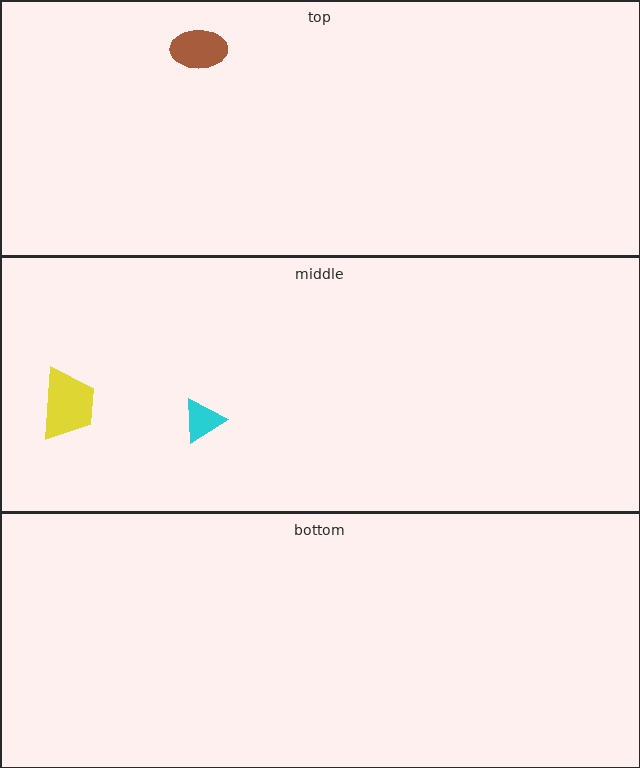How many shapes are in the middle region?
2.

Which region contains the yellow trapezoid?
The middle region.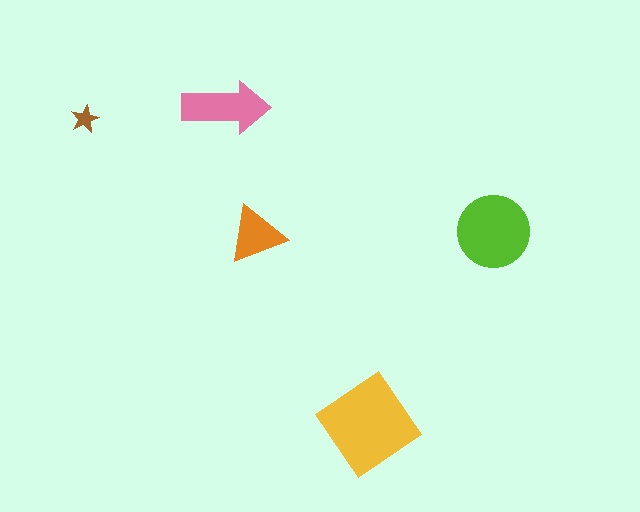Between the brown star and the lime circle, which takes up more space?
The lime circle.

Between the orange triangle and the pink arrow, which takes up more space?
The pink arrow.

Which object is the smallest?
The brown star.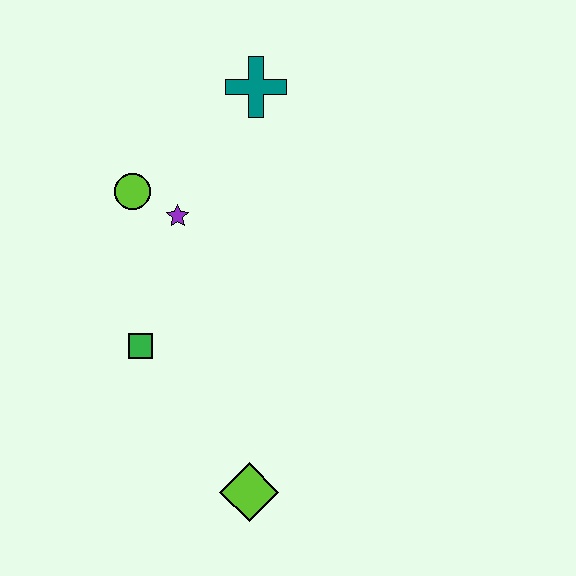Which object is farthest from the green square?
The teal cross is farthest from the green square.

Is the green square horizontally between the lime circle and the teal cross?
Yes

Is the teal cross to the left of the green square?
No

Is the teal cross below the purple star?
No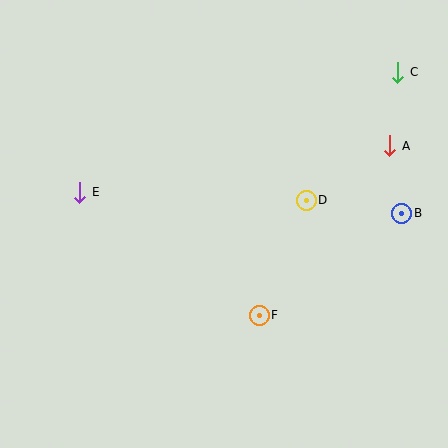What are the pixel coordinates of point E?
Point E is at (80, 192).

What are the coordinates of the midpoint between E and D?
The midpoint between E and D is at (193, 196).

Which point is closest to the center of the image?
Point D at (306, 200) is closest to the center.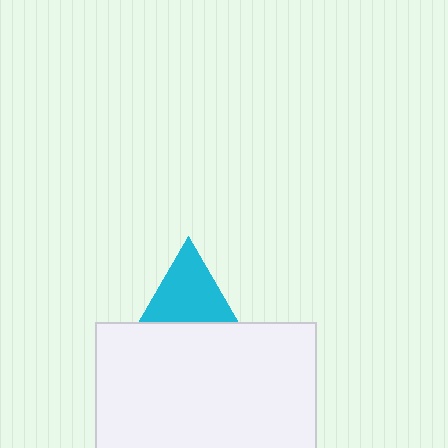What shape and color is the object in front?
The object in front is a white rectangle.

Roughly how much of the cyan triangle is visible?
About half of it is visible (roughly 51%).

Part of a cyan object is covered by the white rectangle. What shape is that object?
It is a triangle.